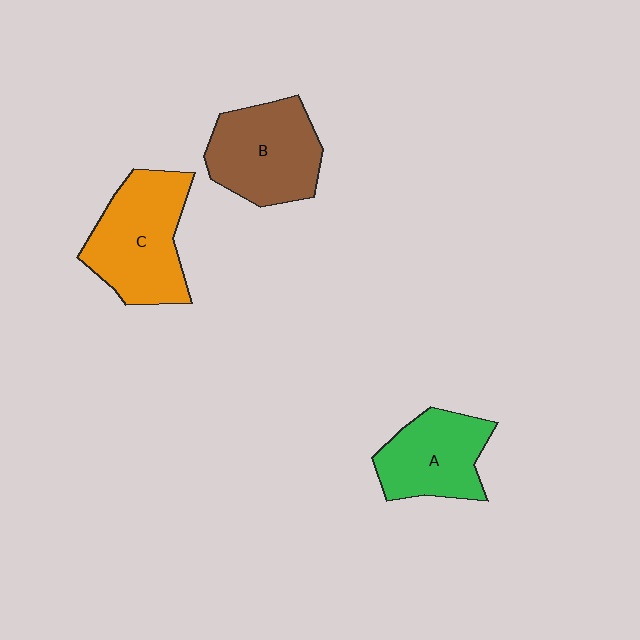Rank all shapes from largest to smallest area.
From largest to smallest: C (orange), B (brown), A (green).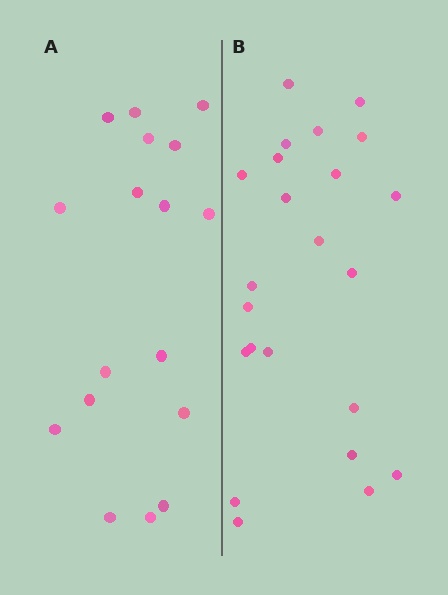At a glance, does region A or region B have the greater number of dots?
Region B (the right region) has more dots.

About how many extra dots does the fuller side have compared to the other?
Region B has about 6 more dots than region A.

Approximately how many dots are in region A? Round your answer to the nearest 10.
About 20 dots. (The exact count is 17, which rounds to 20.)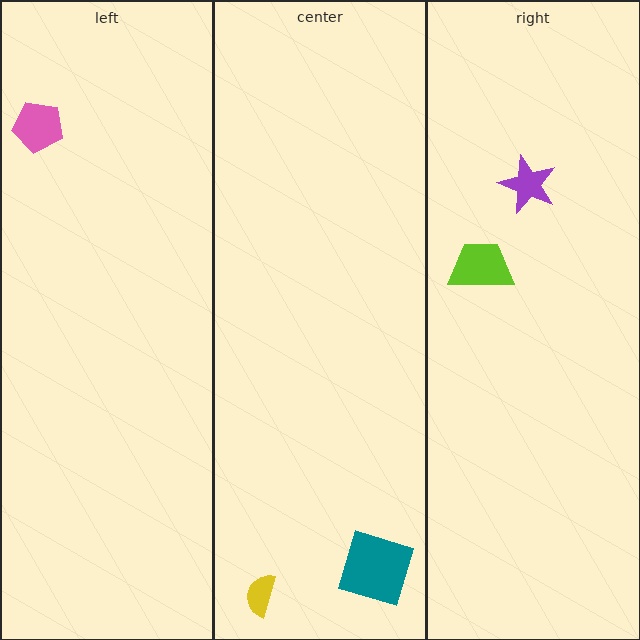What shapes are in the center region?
The teal square, the yellow semicircle.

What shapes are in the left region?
The pink pentagon.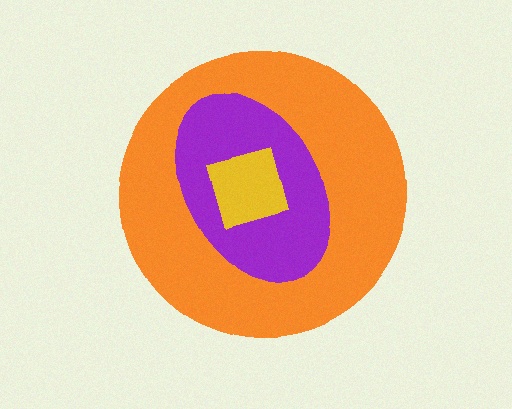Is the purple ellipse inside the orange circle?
Yes.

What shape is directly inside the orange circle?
The purple ellipse.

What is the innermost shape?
The yellow square.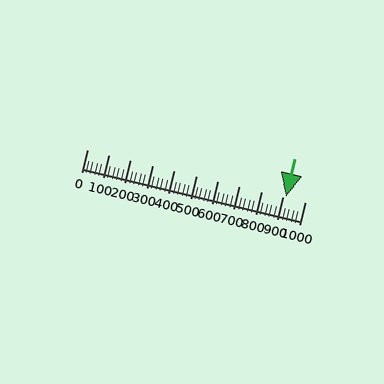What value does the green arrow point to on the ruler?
The green arrow points to approximately 911.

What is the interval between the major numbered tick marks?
The major tick marks are spaced 100 units apart.